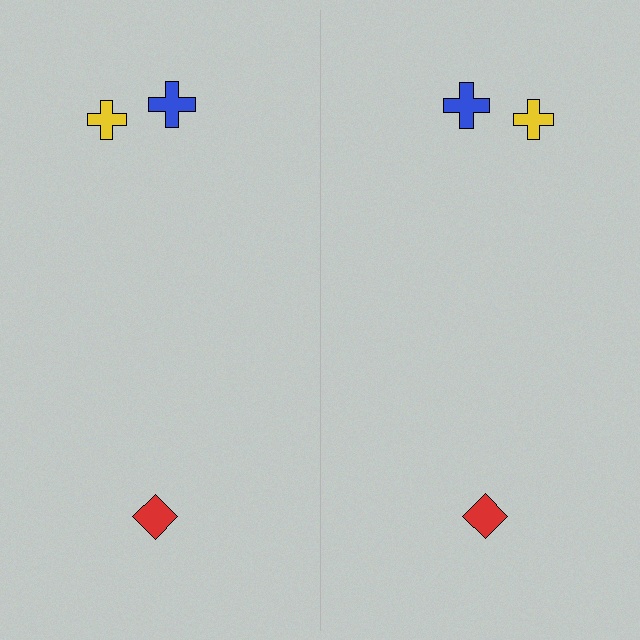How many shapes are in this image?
There are 6 shapes in this image.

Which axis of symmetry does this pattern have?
The pattern has a vertical axis of symmetry running through the center of the image.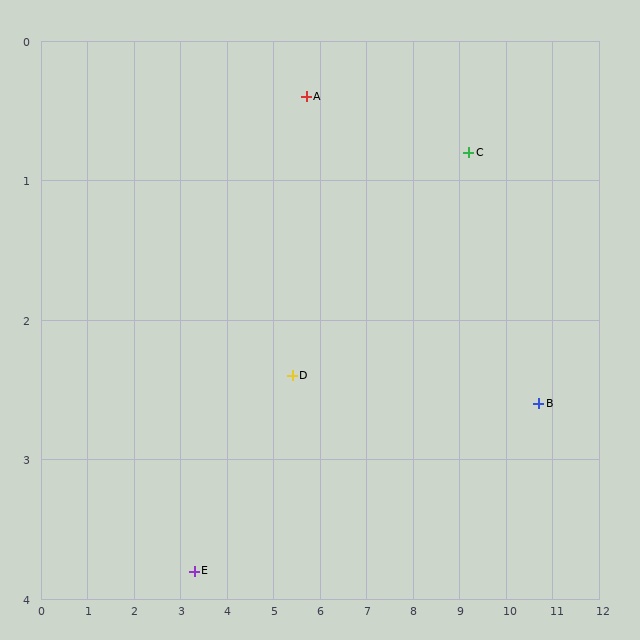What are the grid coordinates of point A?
Point A is at approximately (5.7, 0.4).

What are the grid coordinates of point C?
Point C is at approximately (9.2, 0.8).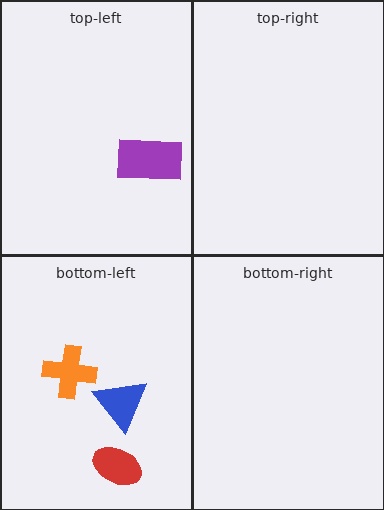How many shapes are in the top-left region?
1.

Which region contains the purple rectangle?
The top-left region.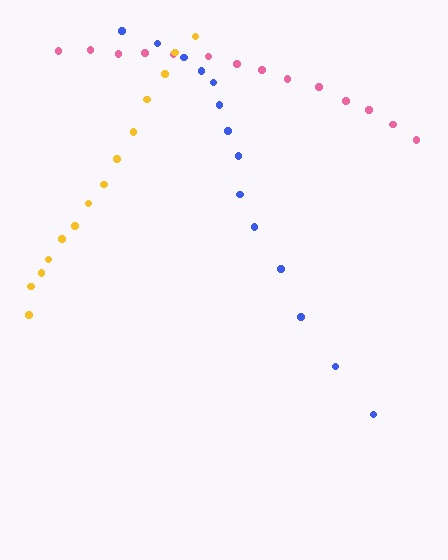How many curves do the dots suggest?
There are 3 distinct paths.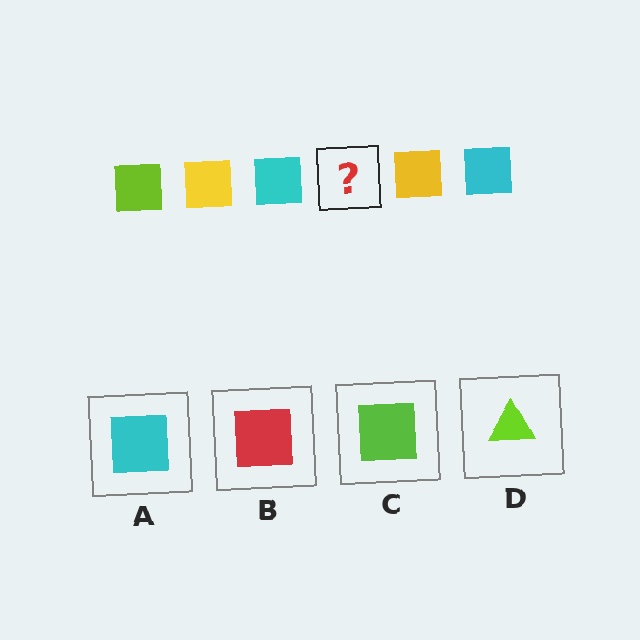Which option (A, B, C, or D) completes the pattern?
C.